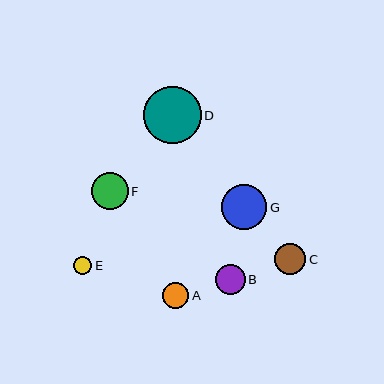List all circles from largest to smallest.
From largest to smallest: D, G, F, C, B, A, E.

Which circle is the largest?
Circle D is the largest with a size of approximately 58 pixels.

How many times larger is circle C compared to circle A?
Circle C is approximately 1.2 times the size of circle A.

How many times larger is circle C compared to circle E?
Circle C is approximately 1.7 times the size of circle E.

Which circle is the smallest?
Circle E is the smallest with a size of approximately 19 pixels.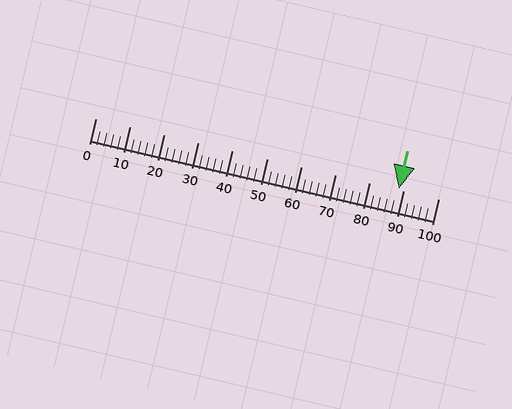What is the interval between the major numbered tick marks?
The major tick marks are spaced 10 units apart.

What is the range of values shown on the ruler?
The ruler shows values from 0 to 100.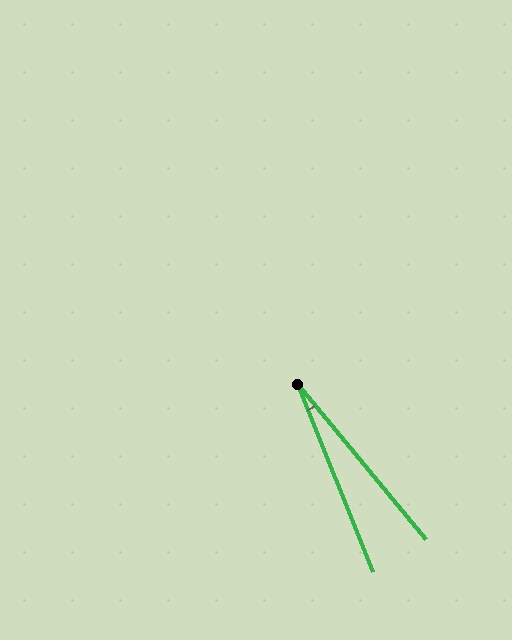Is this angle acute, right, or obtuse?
It is acute.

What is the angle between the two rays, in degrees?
Approximately 18 degrees.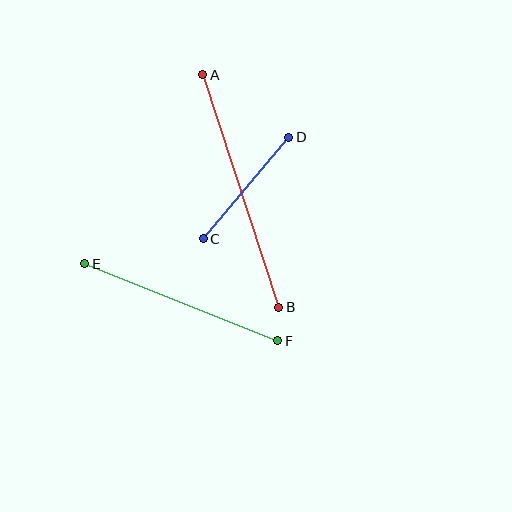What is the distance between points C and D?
The distance is approximately 133 pixels.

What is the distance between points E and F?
The distance is approximately 208 pixels.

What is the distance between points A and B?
The distance is approximately 245 pixels.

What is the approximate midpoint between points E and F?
The midpoint is at approximately (181, 302) pixels.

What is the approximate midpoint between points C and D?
The midpoint is at approximately (246, 188) pixels.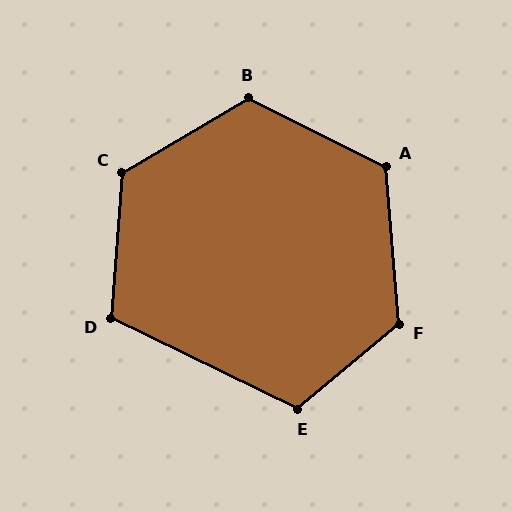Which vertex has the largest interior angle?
F, at approximately 125 degrees.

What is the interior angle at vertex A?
Approximately 121 degrees (obtuse).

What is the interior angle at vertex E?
Approximately 114 degrees (obtuse).